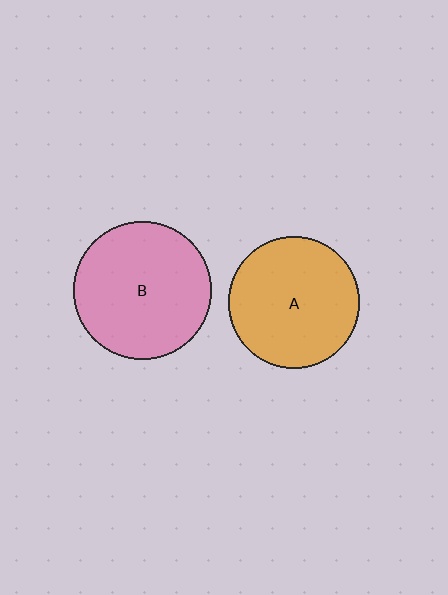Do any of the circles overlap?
No, none of the circles overlap.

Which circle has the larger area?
Circle B (pink).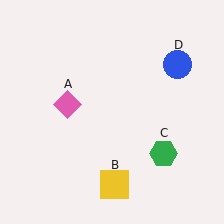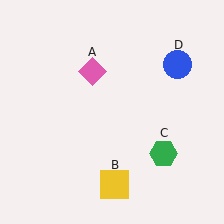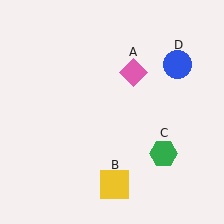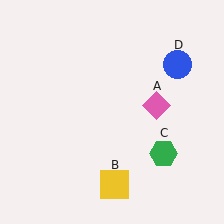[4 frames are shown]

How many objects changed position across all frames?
1 object changed position: pink diamond (object A).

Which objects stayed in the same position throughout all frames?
Yellow square (object B) and green hexagon (object C) and blue circle (object D) remained stationary.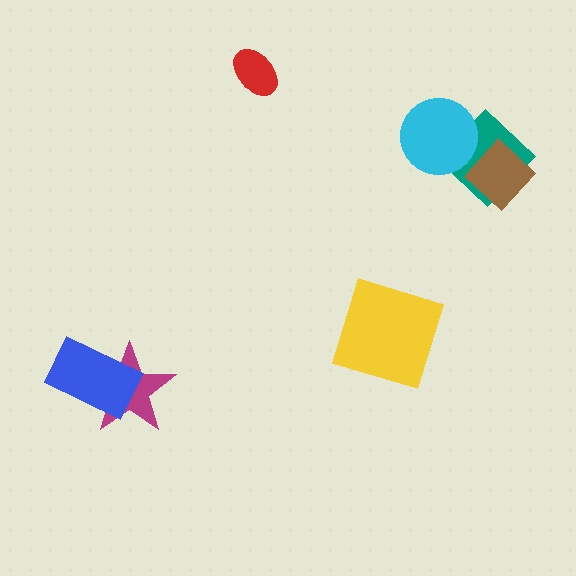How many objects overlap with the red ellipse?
0 objects overlap with the red ellipse.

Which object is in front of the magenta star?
The blue rectangle is in front of the magenta star.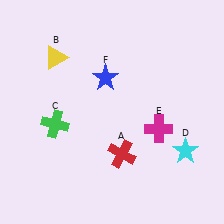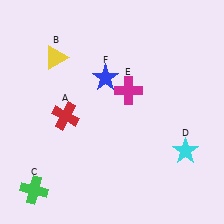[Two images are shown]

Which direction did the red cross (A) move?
The red cross (A) moved left.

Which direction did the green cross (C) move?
The green cross (C) moved down.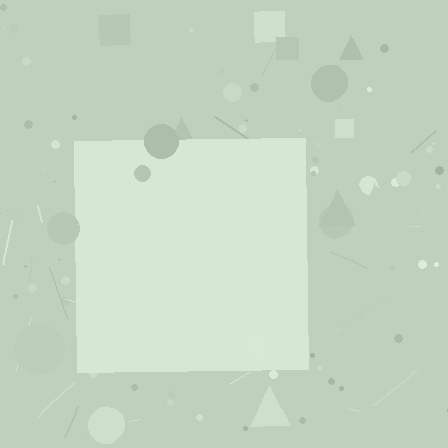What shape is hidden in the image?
A square is hidden in the image.